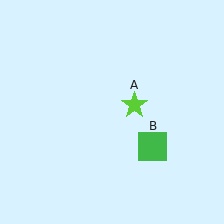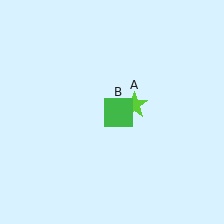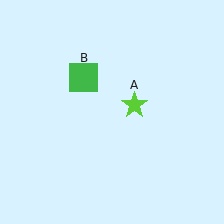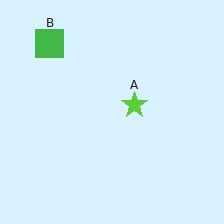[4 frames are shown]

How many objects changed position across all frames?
1 object changed position: green square (object B).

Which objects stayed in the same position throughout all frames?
Lime star (object A) remained stationary.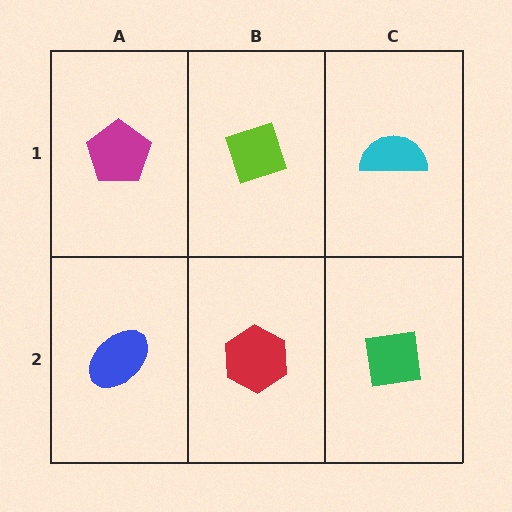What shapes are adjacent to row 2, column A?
A magenta pentagon (row 1, column A), a red hexagon (row 2, column B).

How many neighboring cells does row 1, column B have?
3.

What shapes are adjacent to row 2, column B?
A lime diamond (row 1, column B), a blue ellipse (row 2, column A), a green square (row 2, column C).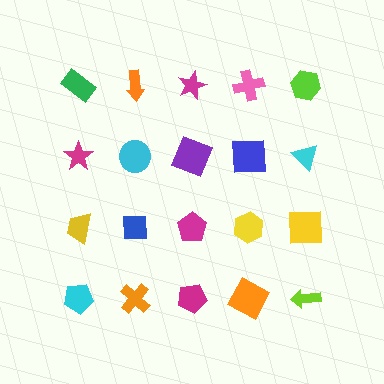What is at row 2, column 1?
A magenta star.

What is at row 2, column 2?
A cyan circle.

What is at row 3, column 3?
A magenta pentagon.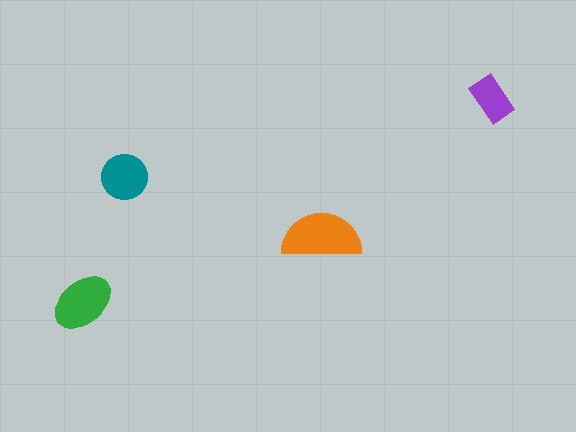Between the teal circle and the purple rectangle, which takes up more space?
The teal circle.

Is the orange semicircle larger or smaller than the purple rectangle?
Larger.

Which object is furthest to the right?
The purple rectangle is rightmost.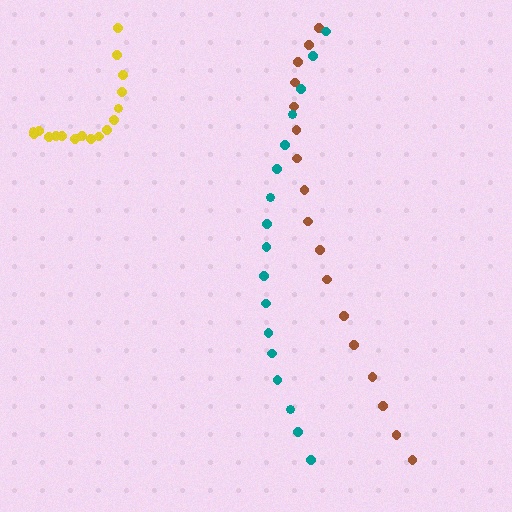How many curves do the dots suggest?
There are 3 distinct paths.